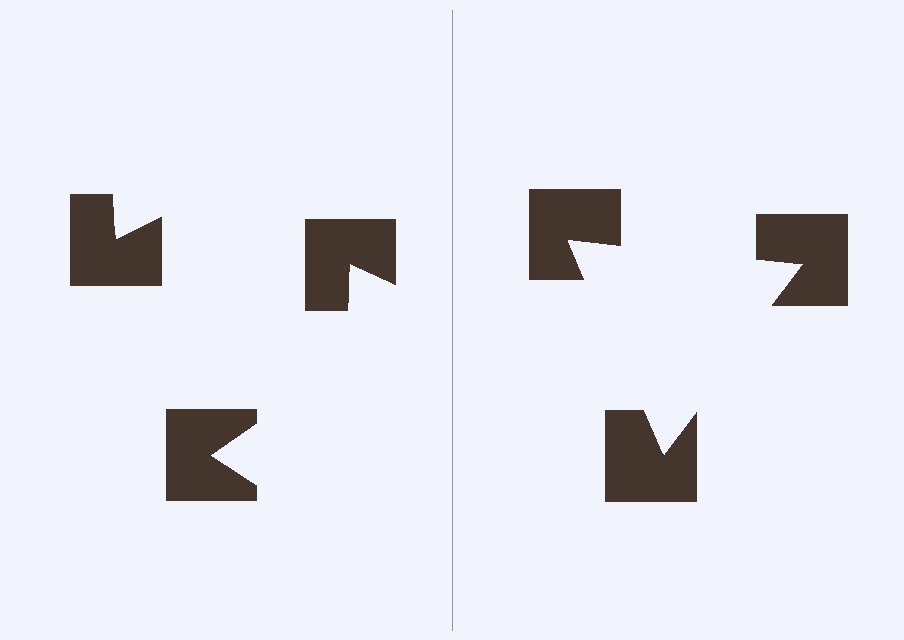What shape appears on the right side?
An illusory triangle.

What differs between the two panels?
The notched squares are positioned identically on both sides; only the wedge orientations differ. On the right they align to a triangle; on the left they are misaligned.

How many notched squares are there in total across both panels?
6 — 3 on each side.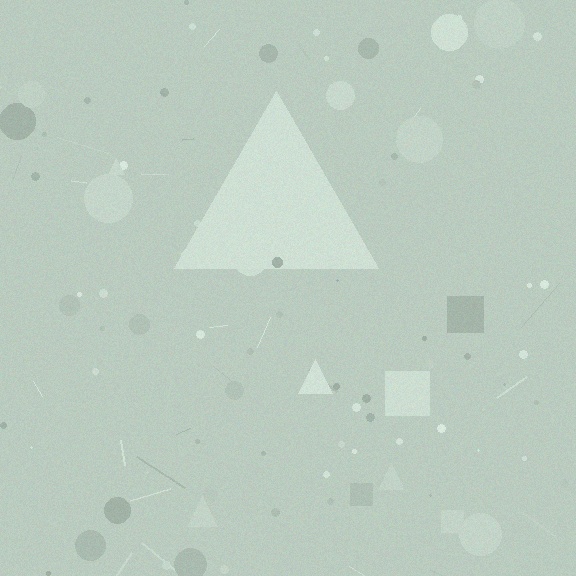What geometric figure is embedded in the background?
A triangle is embedded in the background.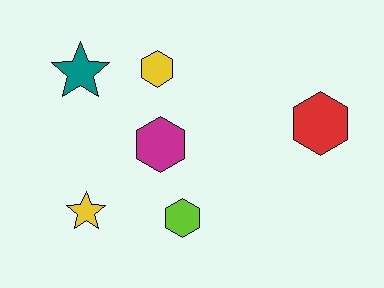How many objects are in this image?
There are 6 objects.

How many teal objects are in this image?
There is 1 teal object.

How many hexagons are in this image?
There are 4 hexagons.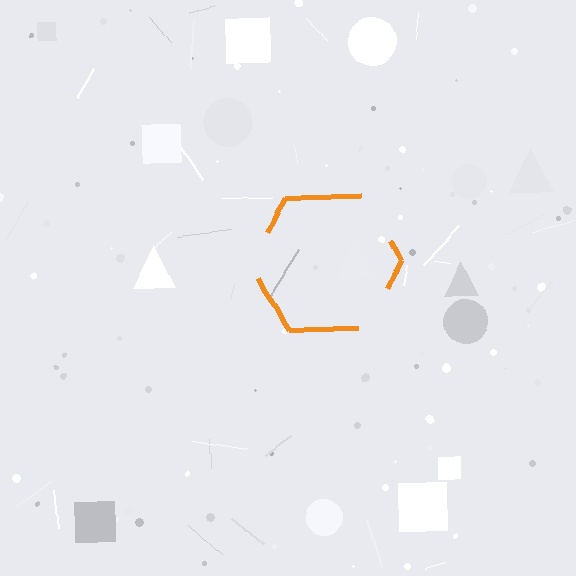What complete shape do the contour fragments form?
The contour fragments form a hexagon.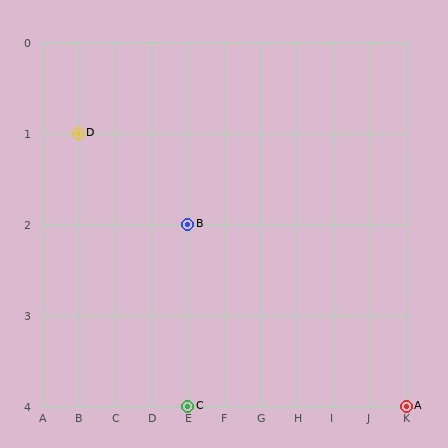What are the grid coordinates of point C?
Point C is at grid coordinates (E, 4).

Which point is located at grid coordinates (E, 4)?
Point C is at (E, 4).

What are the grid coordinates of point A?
Point A is at grid coordinates (K, 4).